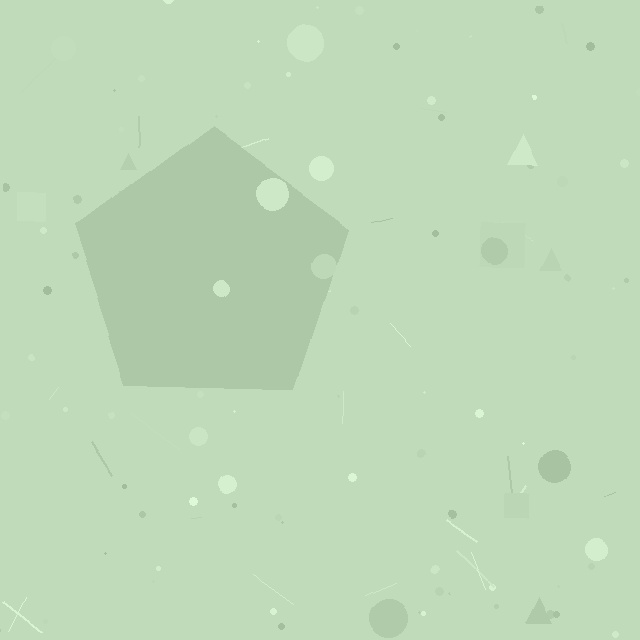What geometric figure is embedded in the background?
A pentagon is embedded in the background.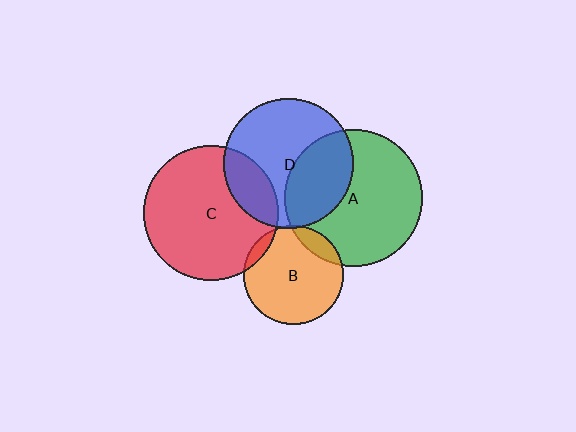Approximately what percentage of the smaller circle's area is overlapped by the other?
Approximately 10%.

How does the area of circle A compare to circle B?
Approximately 1.9 times.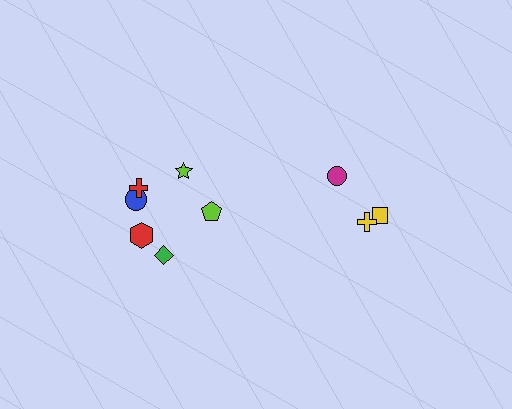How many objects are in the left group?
There are 6 objects.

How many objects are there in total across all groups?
There are 9 objects.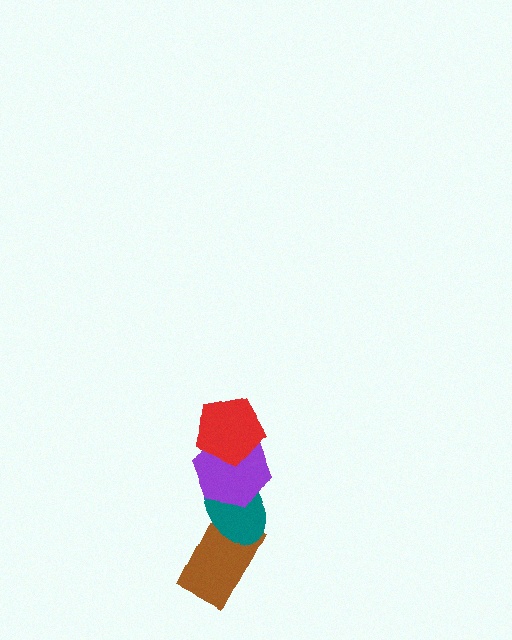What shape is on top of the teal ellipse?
The purple hexagon is on top of the teal ellipse.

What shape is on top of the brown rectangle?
The teal ellipse is on top of the brown rectangle.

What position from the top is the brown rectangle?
The brown rectangle is 4th from the top.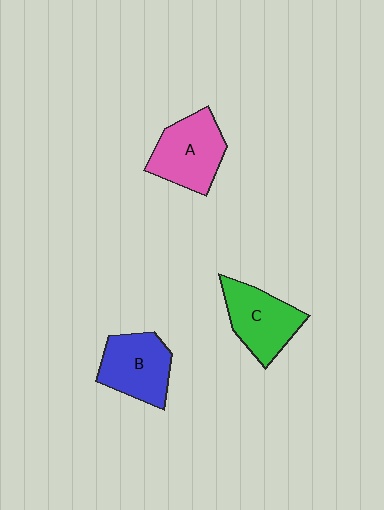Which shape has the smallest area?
Shape C (green).